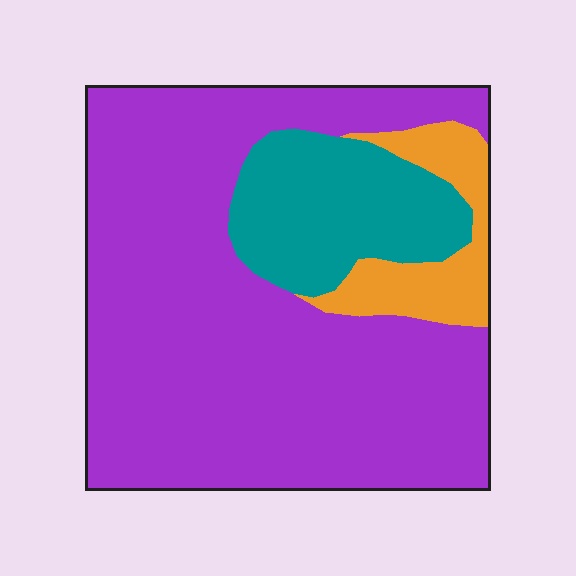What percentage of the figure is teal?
Teal covers around 15% of the figure.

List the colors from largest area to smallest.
From largest to smallest: purple, teal, orange.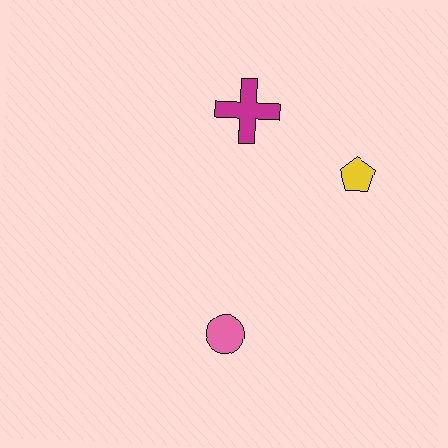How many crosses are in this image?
There is 1 cross.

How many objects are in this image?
There are 3 objects.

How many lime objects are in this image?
There are no lime objects.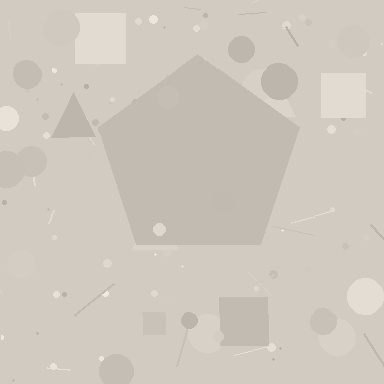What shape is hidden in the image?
A pentagon is hidden in the image.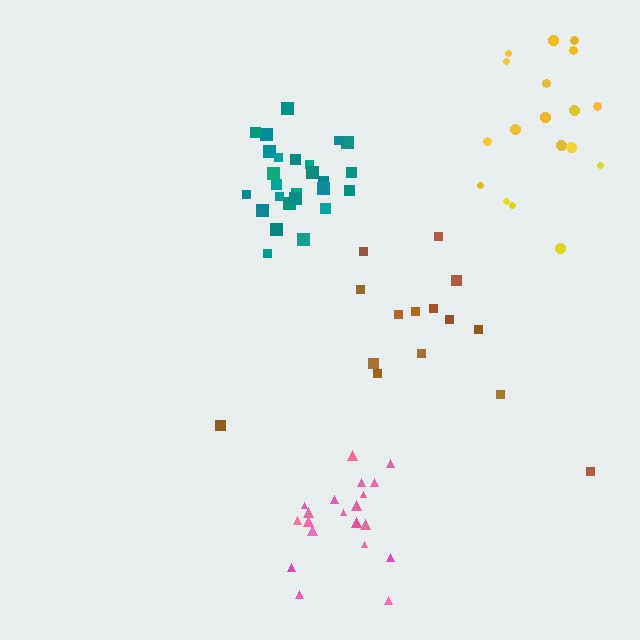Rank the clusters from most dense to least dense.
teal, pink, yellow, brown.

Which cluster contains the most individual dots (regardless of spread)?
Teal (26).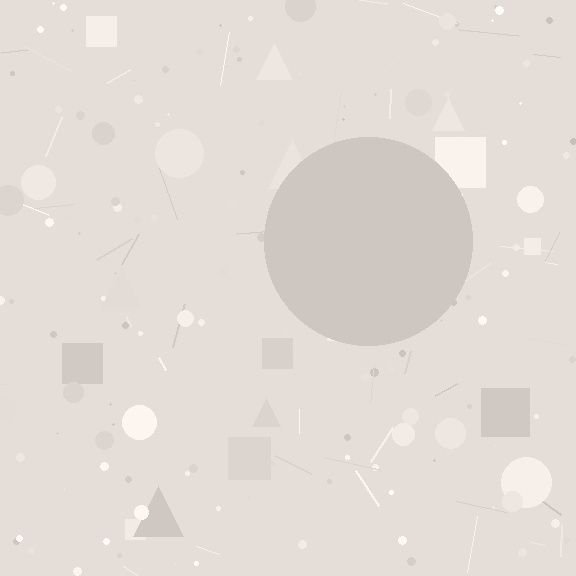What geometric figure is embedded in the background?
A circle is embedded in the background.